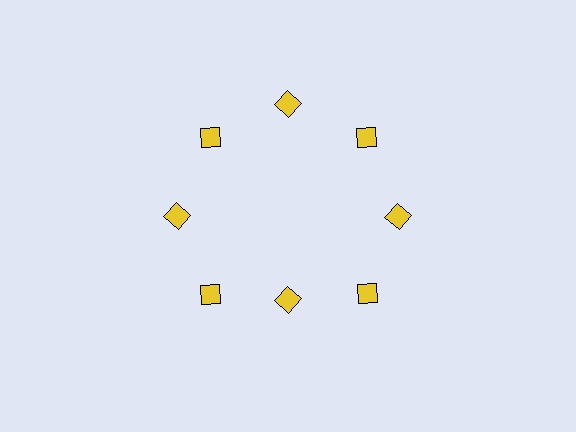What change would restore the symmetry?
The symmetry would be restored by moving it outward, back onto the ring so that all 8 diamonds sit at equal angles and equal distance from the center.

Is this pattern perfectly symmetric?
No. The 8 yellow diamonds are arranged in a ring, but one element near the 6 o'clock position is pulled inward toward the center, breaking the 8-fold rotational symmetry.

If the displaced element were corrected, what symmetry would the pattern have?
It would have 8-fold rotational symmetry — the pattern would map onto itself every 45 degrees.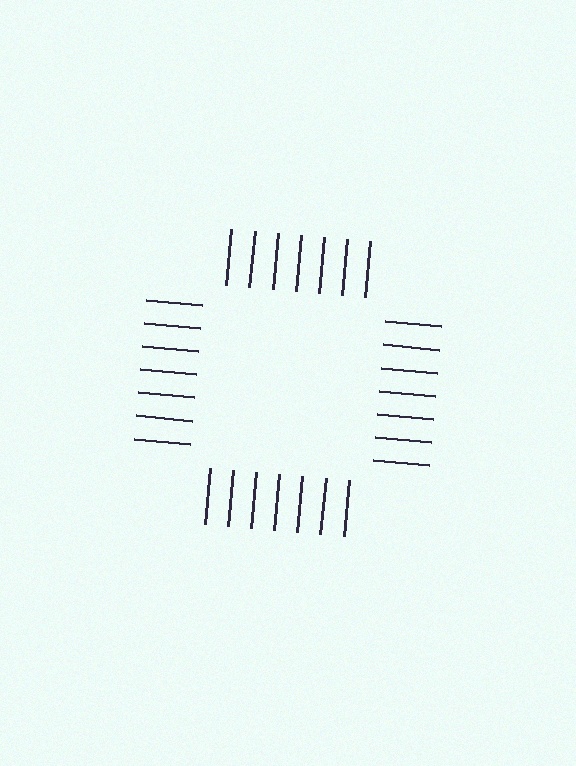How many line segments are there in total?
28 — 7 along each of the 4 edges.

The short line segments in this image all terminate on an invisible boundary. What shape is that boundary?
An illusory square — the line segments terminate on its edges but no continuous stroke is drawn.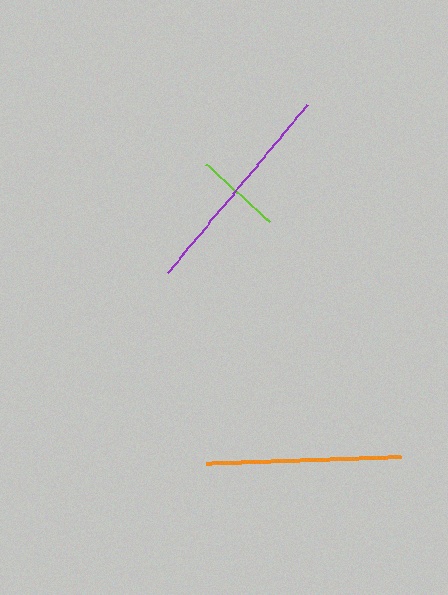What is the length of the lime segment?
The lime segment is approximately 87 pixels long.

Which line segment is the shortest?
The lime line is the shortest at approximately 87 pixels.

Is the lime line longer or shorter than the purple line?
The purple line is longer than the lime line.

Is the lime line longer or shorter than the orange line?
The orange line is longer than the lime line.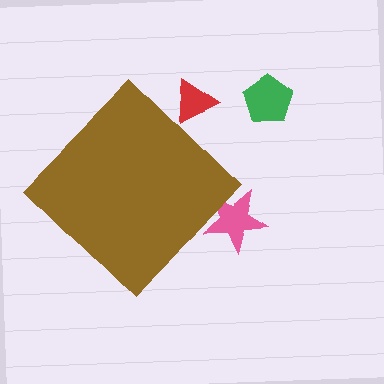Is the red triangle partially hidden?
Yes, the red triangle is partially hidden behind the brown diamond.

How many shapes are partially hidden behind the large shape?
2 shapes are partially hidden.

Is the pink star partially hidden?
Yes, the pink star is partially hidden behind the brown diamond.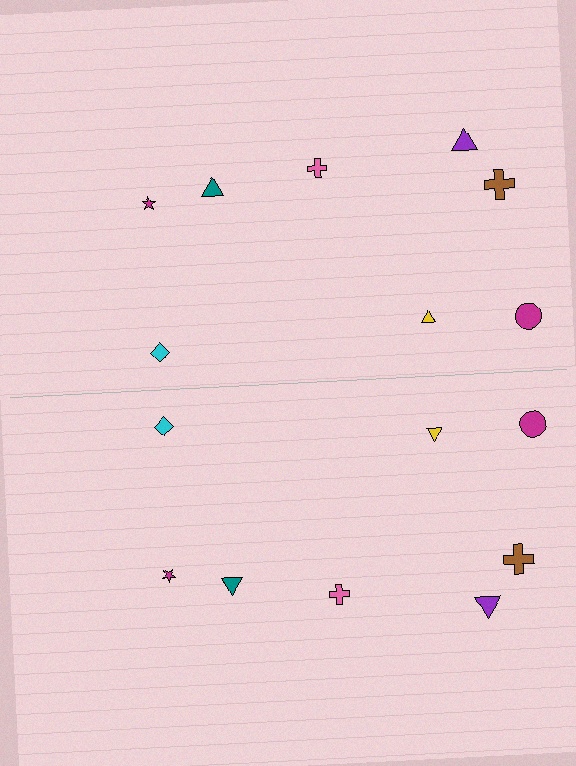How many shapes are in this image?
There are 16 shapes in this image.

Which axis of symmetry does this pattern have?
The pattern has a horizontal axis of symmetry running through the center of the image.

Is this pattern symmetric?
Yes, this pattern has bilateral (reflection) symmetry.